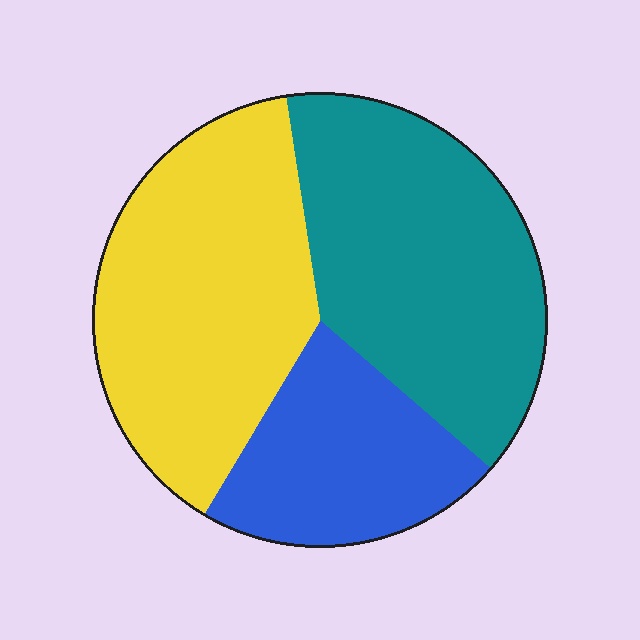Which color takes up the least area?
Blue, at roughly 20%.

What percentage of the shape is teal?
Teal covers about 40% of the shape.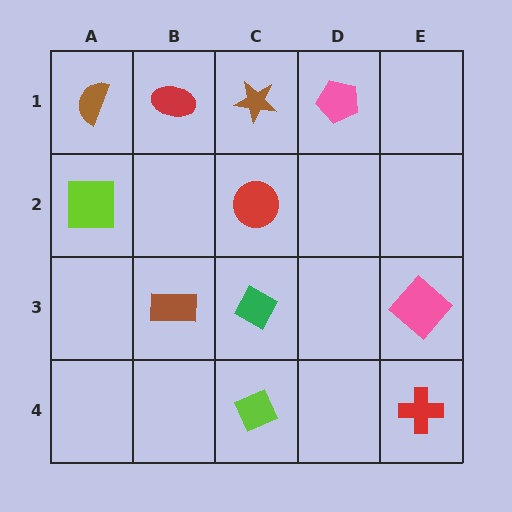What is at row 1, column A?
A brown semicircle.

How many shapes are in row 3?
3 shapes.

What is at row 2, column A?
A lime square.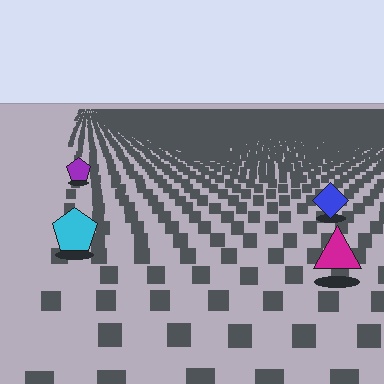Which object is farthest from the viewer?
The purple pentagon is farthest from the viewer. It appears smaller and the ground texture around it is denser.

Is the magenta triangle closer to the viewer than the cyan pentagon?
Yes. The magenta triangle is closer — you can tell from the texture gradient: the ground texture is coarser near it.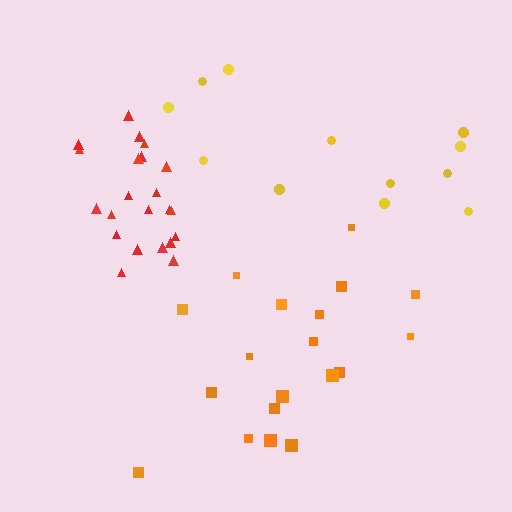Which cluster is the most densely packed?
Red.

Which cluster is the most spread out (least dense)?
Yellow.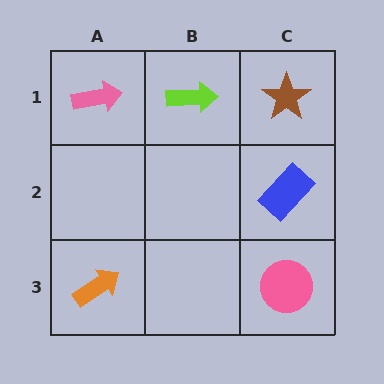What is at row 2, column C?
A blue rectangle.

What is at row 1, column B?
A lime arrow.